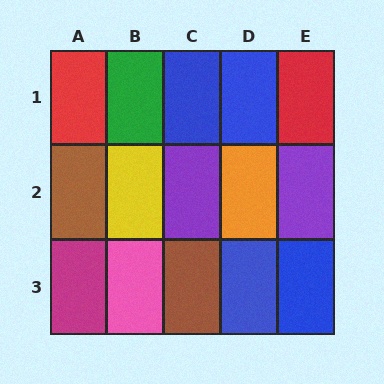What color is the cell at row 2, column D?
Orange.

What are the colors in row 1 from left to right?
Red, green, blue, blue, red.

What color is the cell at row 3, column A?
Magenta.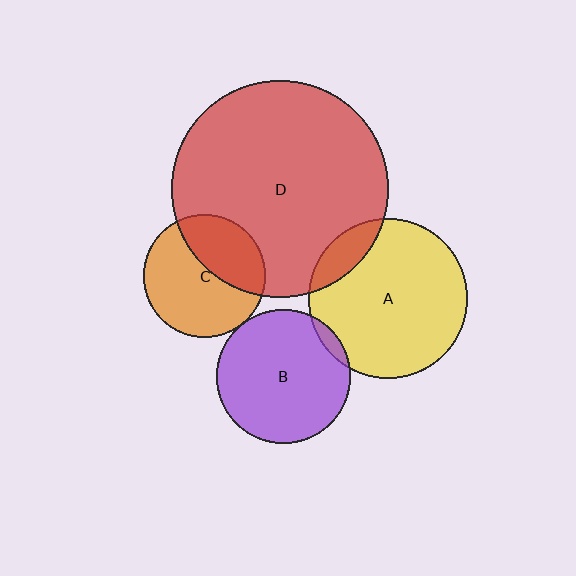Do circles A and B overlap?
Yes.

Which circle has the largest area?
Circle D (red).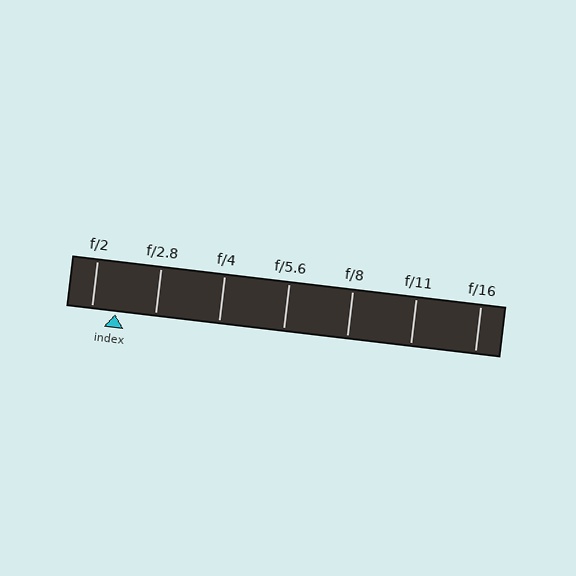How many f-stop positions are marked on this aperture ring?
There are 7 f-stop positions marked.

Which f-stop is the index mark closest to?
The index mark is closest to f/2.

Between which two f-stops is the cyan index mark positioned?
The index mark is between f/2 and f/2.8.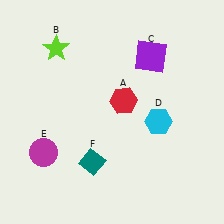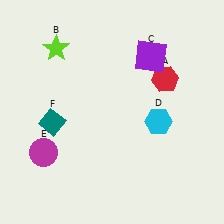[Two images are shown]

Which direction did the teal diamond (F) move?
The teal diamond (F) moved left.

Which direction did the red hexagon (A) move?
The red hexagon (A) moved right.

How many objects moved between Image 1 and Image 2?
2 objects moved between the two images.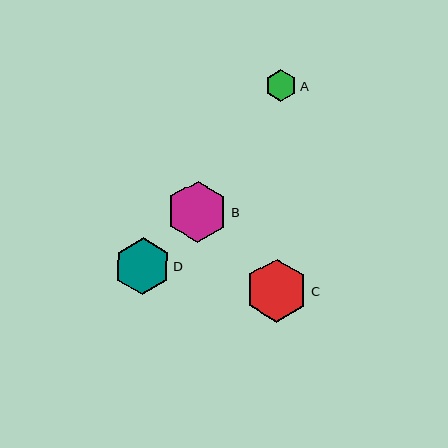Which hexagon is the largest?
Hexagon C is the largest with a size of approximately 63 pixels.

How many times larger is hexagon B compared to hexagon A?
Hexagon B is approximately 1.9 times the size of hexagon A.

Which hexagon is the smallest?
Hexagon A is the smallest with a size of approximately 32 pixels.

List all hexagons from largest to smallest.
From largest to smallest: C, B, D, A.